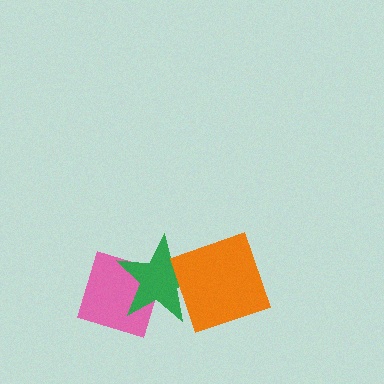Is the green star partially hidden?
Yes, it is partially covered by another shape.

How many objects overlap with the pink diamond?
1 object overlaps with the pink diamond.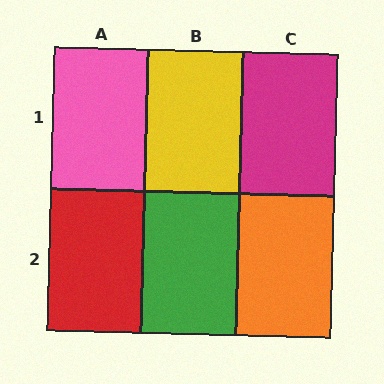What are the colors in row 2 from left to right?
Red, green, orange.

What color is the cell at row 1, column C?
Magenta.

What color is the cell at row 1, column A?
Pink.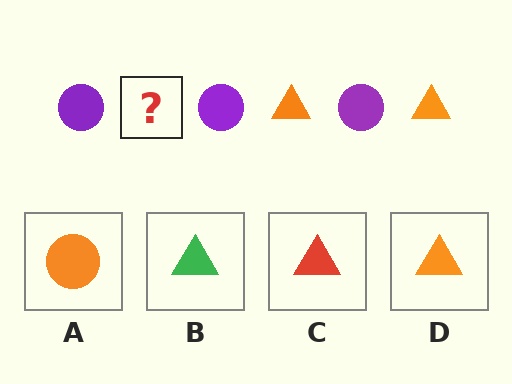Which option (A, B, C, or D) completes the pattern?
D.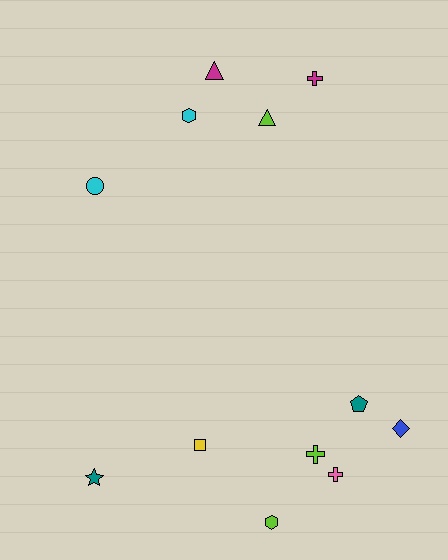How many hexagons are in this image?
There are 2 hexagons.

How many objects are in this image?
There are 12 objects.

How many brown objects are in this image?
There are no brown objects.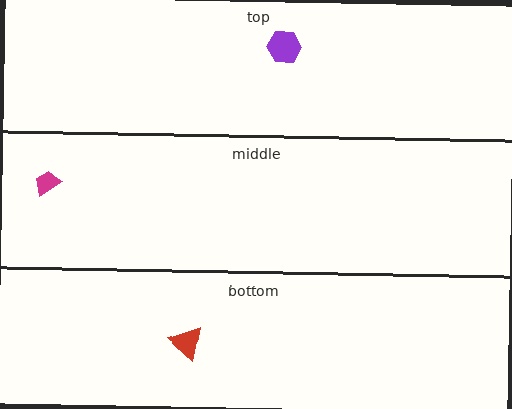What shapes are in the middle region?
The magenta trapezoid.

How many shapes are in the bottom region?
1.